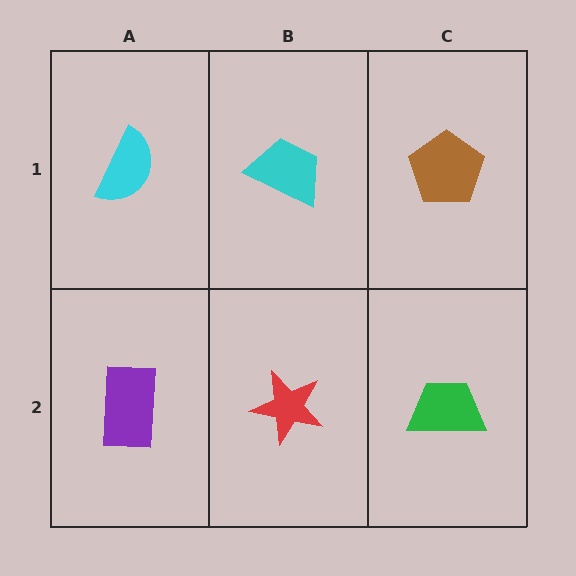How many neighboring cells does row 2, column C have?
2.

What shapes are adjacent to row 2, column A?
A cyan semicircle (row 1, column A), a red star (row 2, column B).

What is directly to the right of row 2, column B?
A green trapezoid.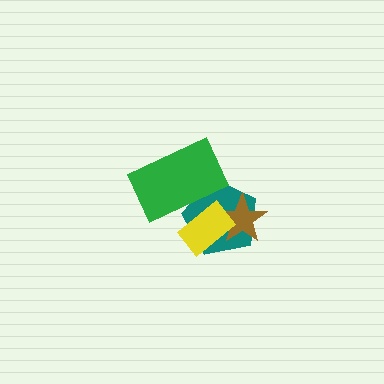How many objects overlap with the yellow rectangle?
3 objects overlap with the yellow rectangle.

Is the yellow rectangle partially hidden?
Yes, it is partially covered by another shape.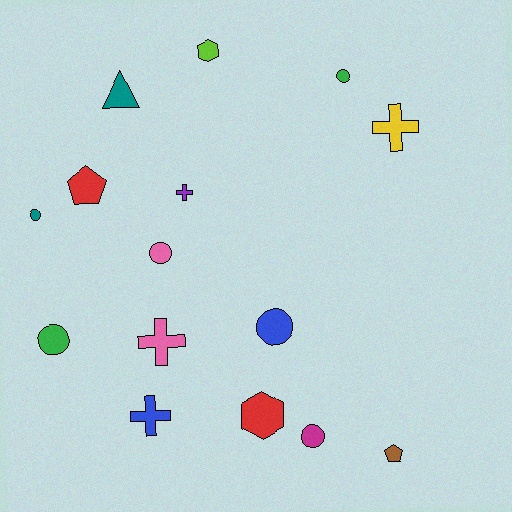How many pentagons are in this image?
There are 2 pentagons.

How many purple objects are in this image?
There is 1 purple object.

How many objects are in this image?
There are 15 objects.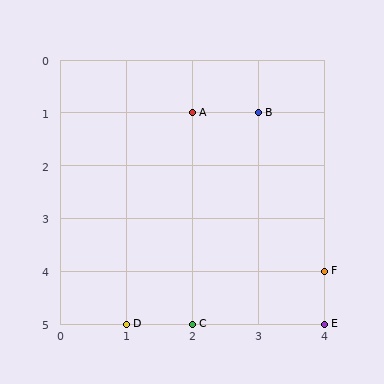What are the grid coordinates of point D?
Point D is at grid coordinates (1, 5).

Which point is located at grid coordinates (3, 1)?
Point B is at (3, 1).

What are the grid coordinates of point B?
Point B is at grid coordinates (3, 1).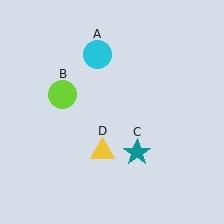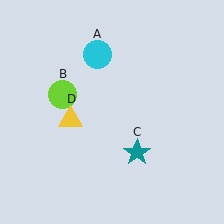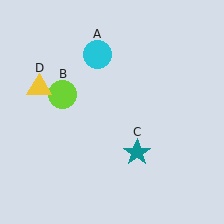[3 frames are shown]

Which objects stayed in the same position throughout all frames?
Cyan circle (object A) and lime circle (object B) and teal star (object C) remained stationary.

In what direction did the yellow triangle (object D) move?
The yellow triangle (object D) moved up and to the left.